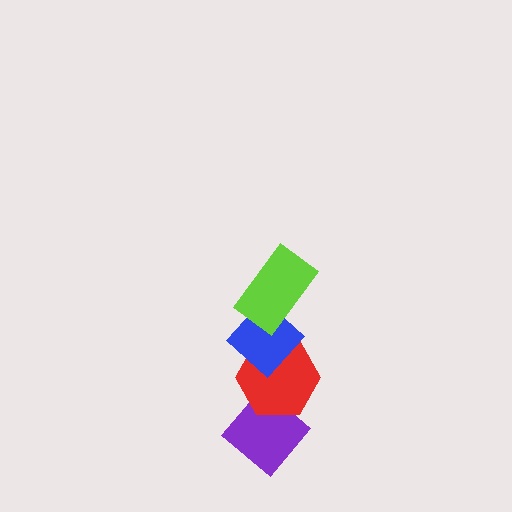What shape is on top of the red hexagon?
The blue diamond is on top of the red hexagon.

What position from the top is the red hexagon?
The red hexagon is 3rd from the top.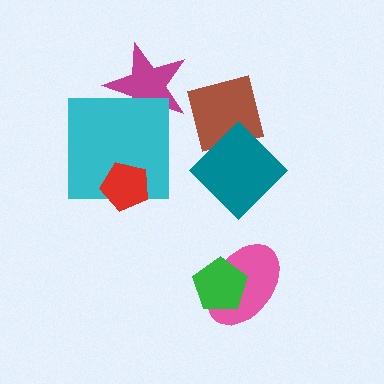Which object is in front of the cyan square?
The red pentagon is in front of the cyan square.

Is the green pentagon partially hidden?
No, no other shape covers it.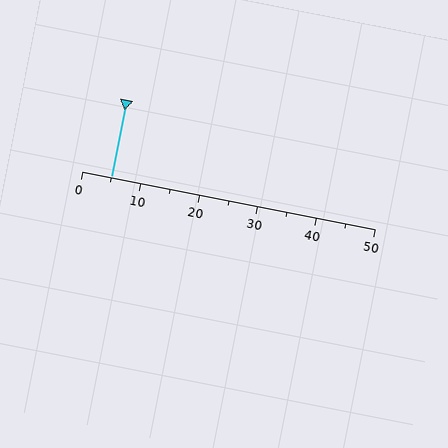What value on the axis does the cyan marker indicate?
The marker indicates approximately 5.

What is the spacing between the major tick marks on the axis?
The major ticks are spaced 10 apart.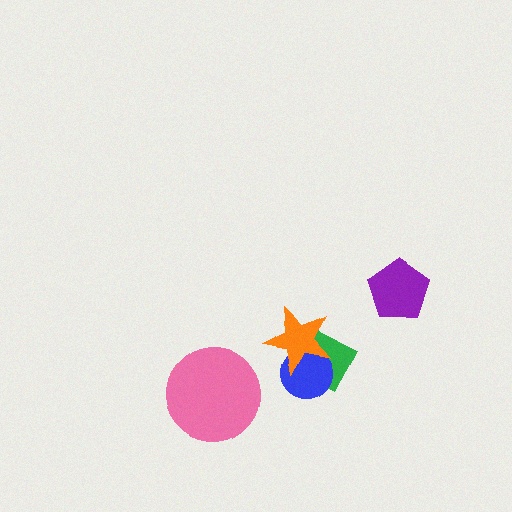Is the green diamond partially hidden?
Yes, it is partially covered by another shape.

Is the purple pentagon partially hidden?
No, no other shape covers it.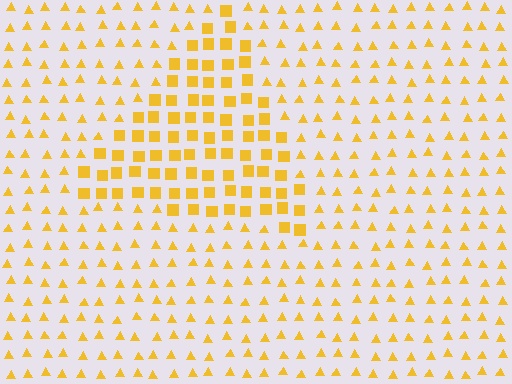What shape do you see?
I see a triangle.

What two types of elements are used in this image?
The image uses squares inside the triangle region and triangles outside it.